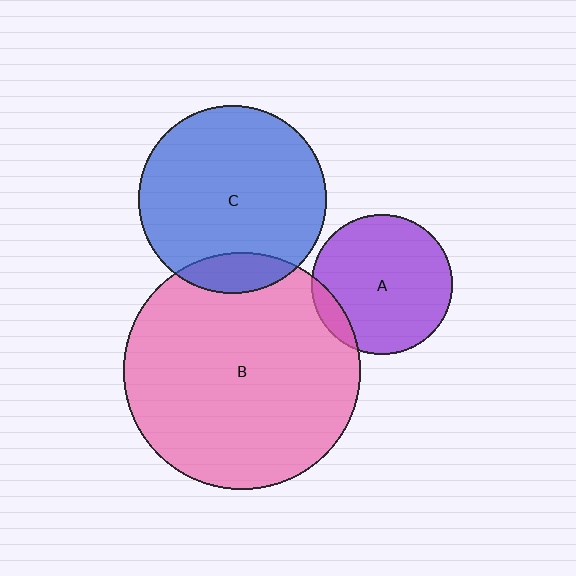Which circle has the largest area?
Circle B (pink).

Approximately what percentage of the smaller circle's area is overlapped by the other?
Approximately 10%.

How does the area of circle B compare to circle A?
Approximately 2.8 times.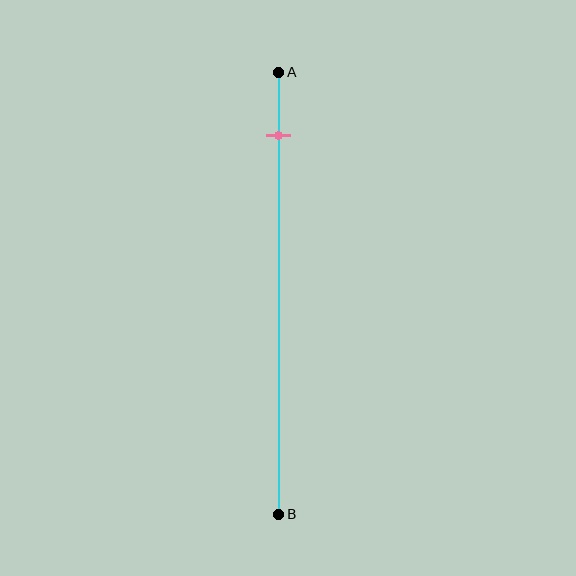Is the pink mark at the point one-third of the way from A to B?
No, the mark is at about 15% from A, not at the 33% one-third point.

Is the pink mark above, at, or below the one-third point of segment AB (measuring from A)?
The pink mark is above the one-third point of segment AB.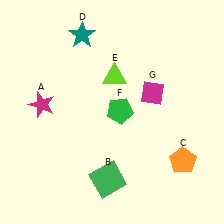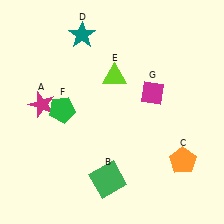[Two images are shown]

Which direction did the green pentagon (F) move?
The green pentagon (F) moved left.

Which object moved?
The green pentagon (F) moved left.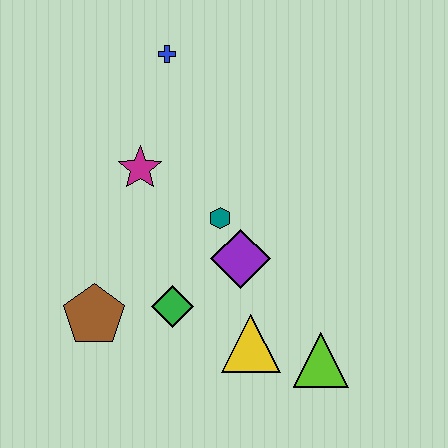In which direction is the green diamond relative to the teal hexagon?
The green diamond is below the teal hexagon.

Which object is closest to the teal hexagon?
The purple diamond is closest to the teal hexagon.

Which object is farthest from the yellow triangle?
The blue cross is farthest from the yellow triangle.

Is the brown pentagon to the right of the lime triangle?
No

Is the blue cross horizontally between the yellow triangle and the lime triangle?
No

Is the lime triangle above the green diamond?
No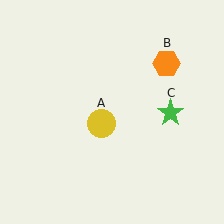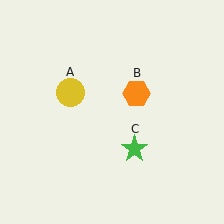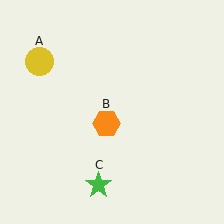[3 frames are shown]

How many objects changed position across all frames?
3 objects changed position: yellow circle (object A), orange hexagon (object B), green star (object C).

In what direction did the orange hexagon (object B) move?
The orange hexagon (object B) moved down and to the left.